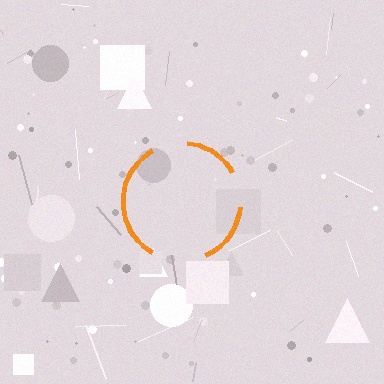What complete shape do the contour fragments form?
The contour fragments form a circle.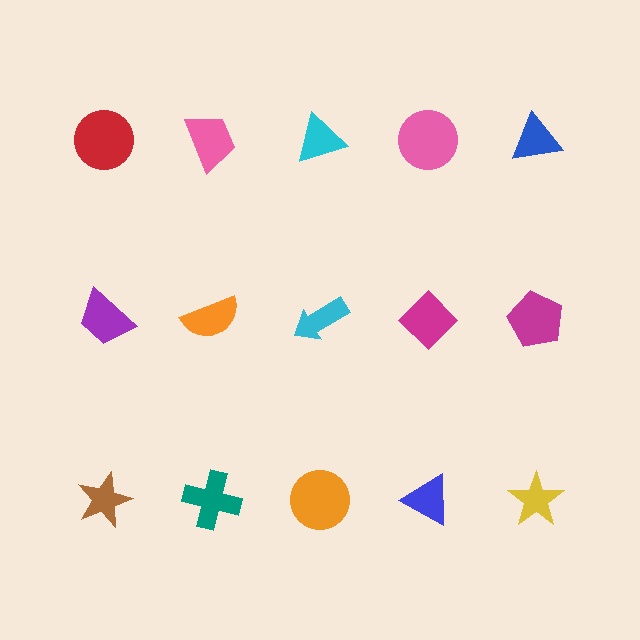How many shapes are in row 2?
5 shapes.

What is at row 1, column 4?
A pink circle.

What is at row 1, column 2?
A pink trapezoid.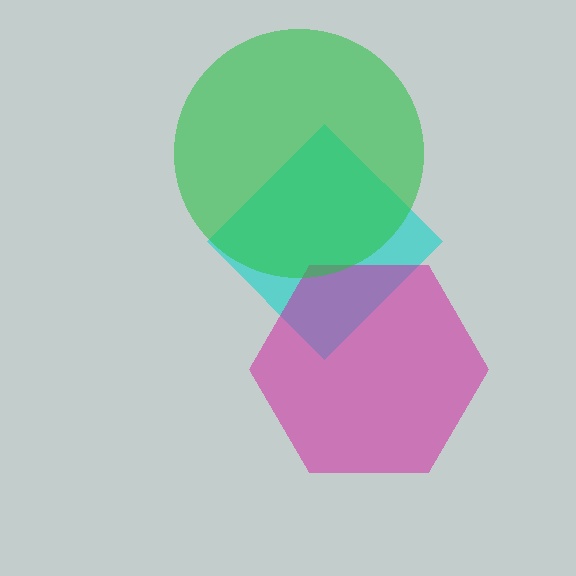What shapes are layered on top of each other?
The layered shapes are: a cyan diamond, a magenta hexagon, a green circle.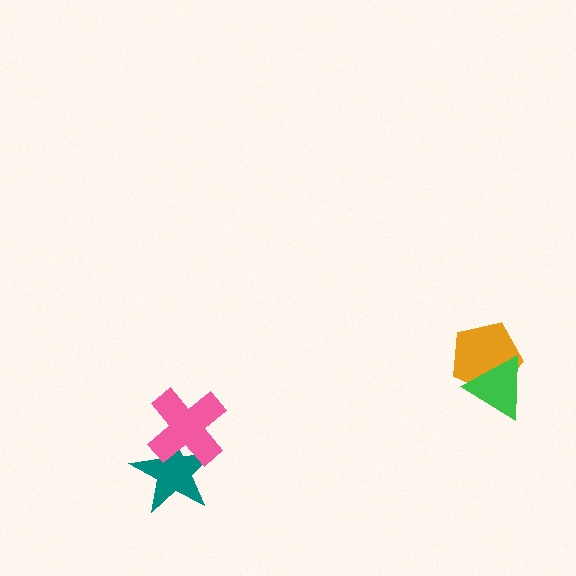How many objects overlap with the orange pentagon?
1 object overlaps with the orange pentagon.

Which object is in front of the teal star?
The pink cross is in front of the teal star.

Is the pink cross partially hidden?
No, no other shape covers it.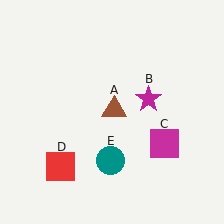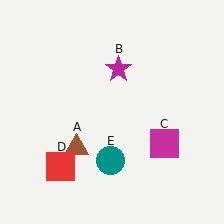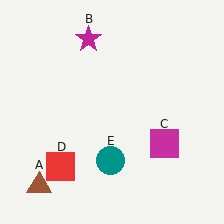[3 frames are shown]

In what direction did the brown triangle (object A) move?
The brown triangle (object A) moved down and to the left.